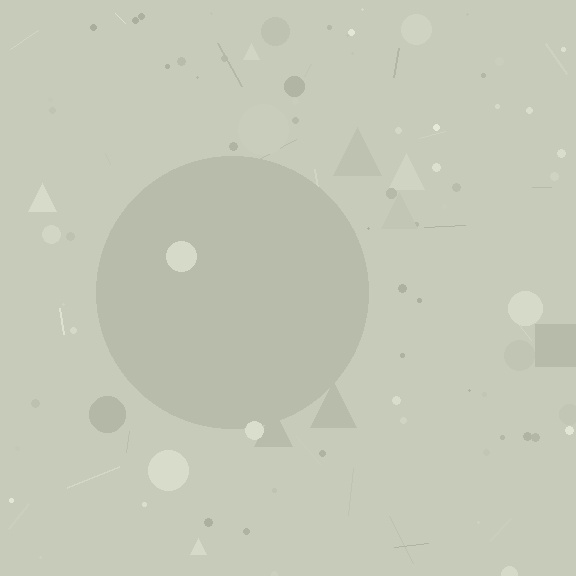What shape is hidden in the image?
A circle is hidden in the image.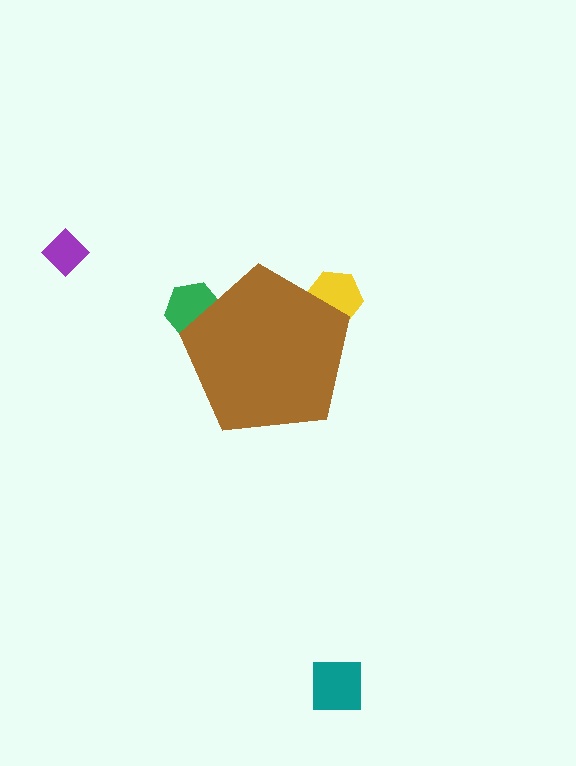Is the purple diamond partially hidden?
No, the purple diamond is fully visible.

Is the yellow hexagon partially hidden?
Yes, the yellow hexagon is partially hidden behind the brown pentagon.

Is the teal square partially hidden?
No, the teal square is fully visible.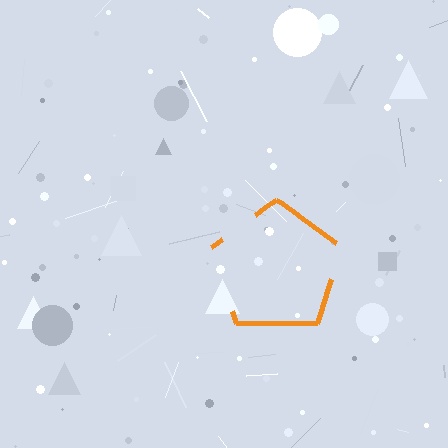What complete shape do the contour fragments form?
The contour fragments form a pentagon.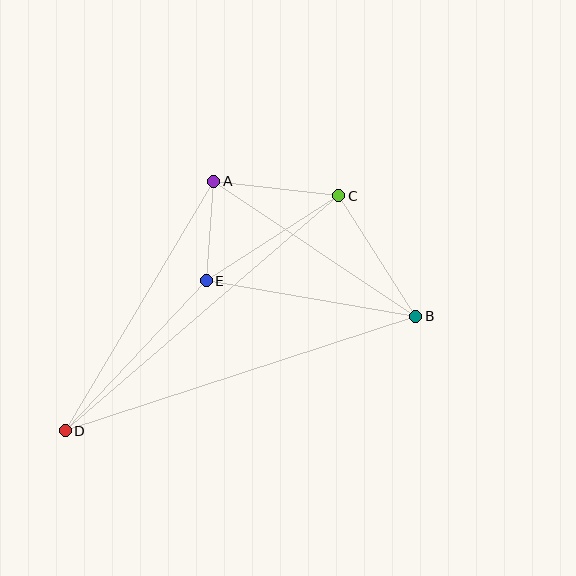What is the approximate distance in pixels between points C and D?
The distance between C and D is approximately 361 pixels.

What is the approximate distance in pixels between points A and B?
The distance between A and B is approximately 243 pixels.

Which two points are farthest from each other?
Points B and D are farthest from each other.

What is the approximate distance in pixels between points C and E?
The distance between C and E is approximately 157 pixels.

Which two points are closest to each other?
Points A and E are closest to each other.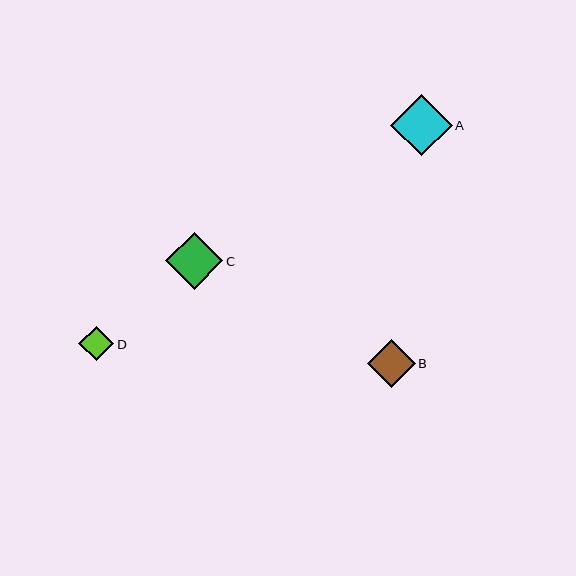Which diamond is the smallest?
Diamond D is the smallest with a size of approximately 35 pixels.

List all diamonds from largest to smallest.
From largest to smallest: A, C, B, D.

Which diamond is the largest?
Diamond A is the largest with a size of approximately 61 pixels.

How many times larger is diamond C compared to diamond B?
Diamond C is approximately 1.2 times the size of diamond B.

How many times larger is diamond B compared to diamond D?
Diamond B is approximately 1.4 times the size of diamond D.